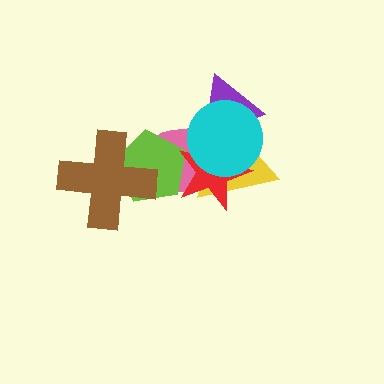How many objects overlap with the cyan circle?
4 objects overlap with the cyan circle.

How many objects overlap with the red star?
5 objects overlap with the red star.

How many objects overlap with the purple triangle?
4 objects overlap with the purple triangle.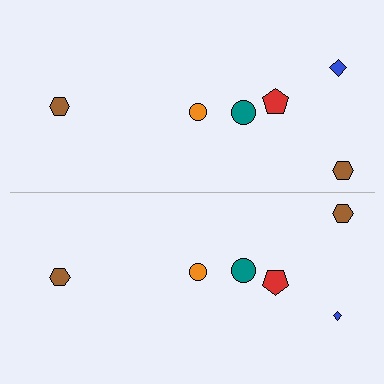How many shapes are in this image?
There are 12 shapes in this image.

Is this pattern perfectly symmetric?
No, the pattern is not perfectly symmetric. The blue diamond on the bottom side has a different size than its mirror counterpart.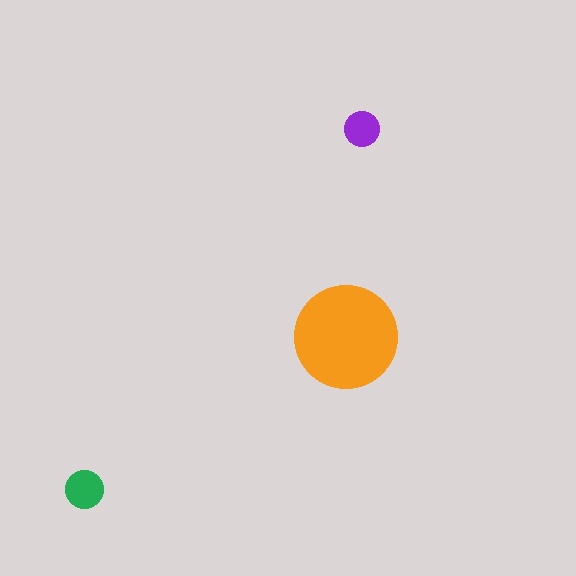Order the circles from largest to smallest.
the orange one, the green one, the purple one.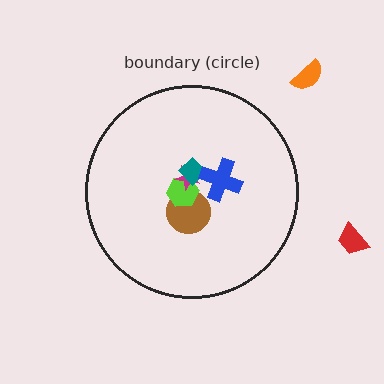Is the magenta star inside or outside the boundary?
Inside.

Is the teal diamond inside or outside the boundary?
Inside.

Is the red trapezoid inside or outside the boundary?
Outside.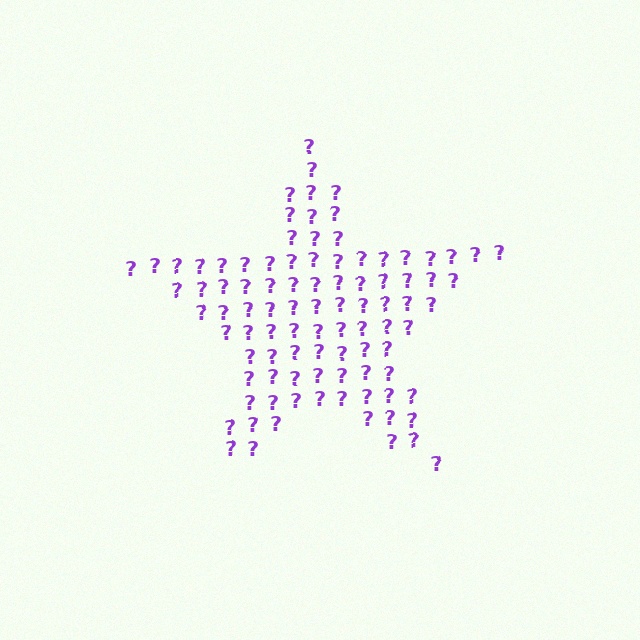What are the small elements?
The small elements are question marks.